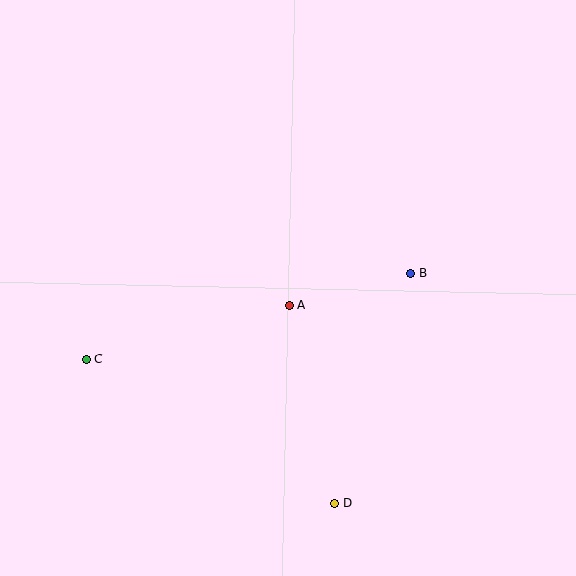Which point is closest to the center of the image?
Point A at (289, 306) is closest to the center.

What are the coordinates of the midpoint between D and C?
The midpoint between D and C is at (211, 431).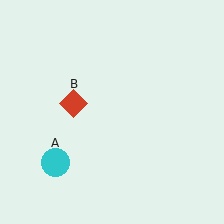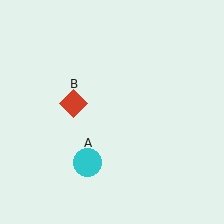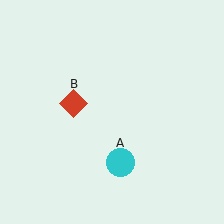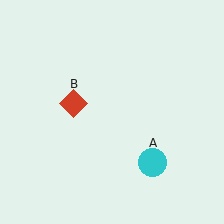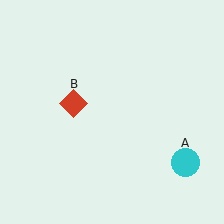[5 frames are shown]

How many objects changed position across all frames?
1 object changed position: cyan circle (object A).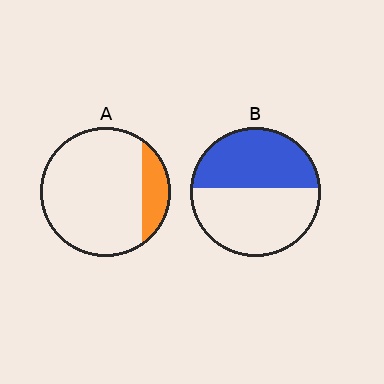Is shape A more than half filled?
No.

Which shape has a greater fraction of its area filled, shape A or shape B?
Shape B.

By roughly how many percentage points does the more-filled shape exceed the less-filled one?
By roughly 30 percentage points (B over A).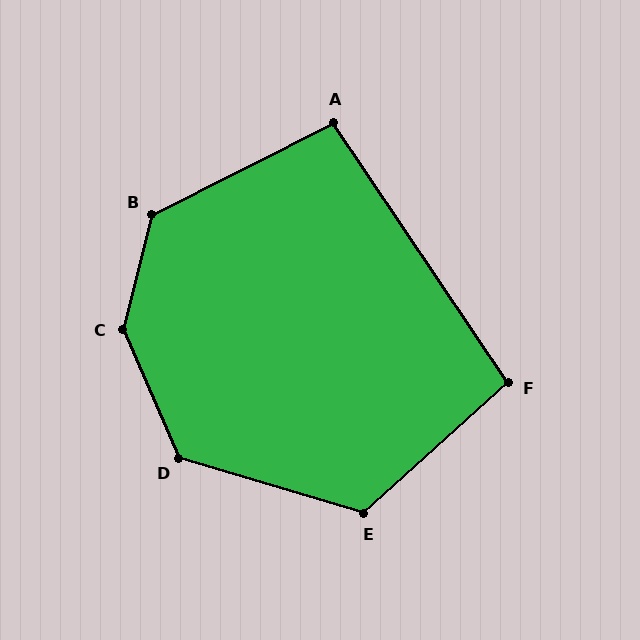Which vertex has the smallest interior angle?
A, at approximately 97 degrees.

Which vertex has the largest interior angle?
C, at approximately 142 degrees.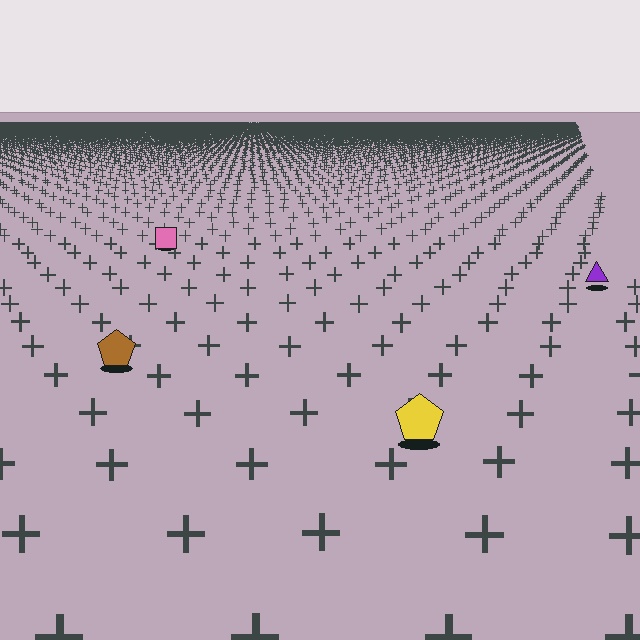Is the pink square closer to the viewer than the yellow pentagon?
No. The yellow pentagon is closer — you can tell from the texture gradient: the ground texture is coarser near it.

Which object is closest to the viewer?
The yellow pentagon is closest. The texture marks near it are larger and more spread out.